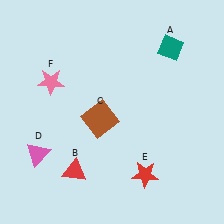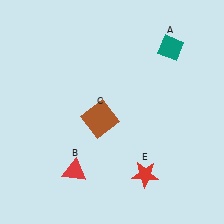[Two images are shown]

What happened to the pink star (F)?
The pink star (F) was removed in Image 2. It was in the top-left area of Image 1.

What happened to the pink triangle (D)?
The pink triangle (D) was removed in Image 2. It was in the bottom-left area of Image 1.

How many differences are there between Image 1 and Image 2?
There are 2 differences between the two images.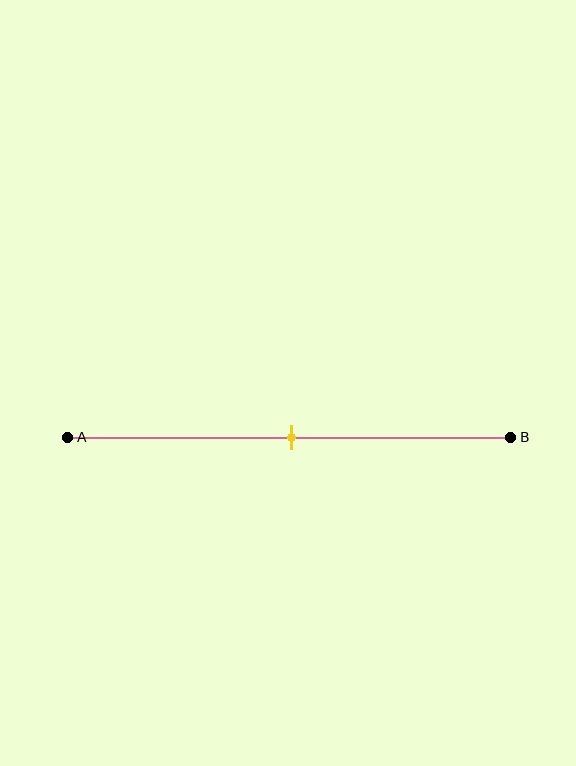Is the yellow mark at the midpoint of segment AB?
Yes, the mark is approximately at the midpoint.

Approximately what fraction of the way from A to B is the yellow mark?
The yellow mark is approximately 50% of the way from A to B.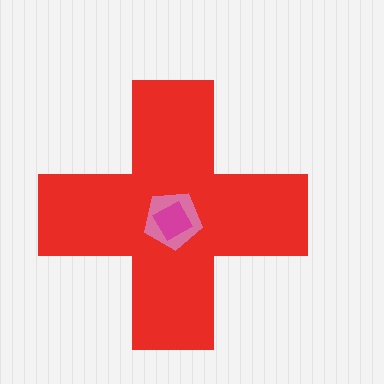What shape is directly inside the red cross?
The pink pentagon.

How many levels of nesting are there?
3.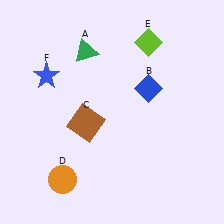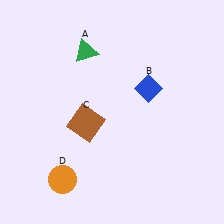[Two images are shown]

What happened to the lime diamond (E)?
The lime diamond (E) was removed in Image 2. It was in the top-right area of Image 1.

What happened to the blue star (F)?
The blue star (F) was removed in Image 2. It was in the top-left area of Image 1.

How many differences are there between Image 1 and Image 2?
There are 2 differences between the two images.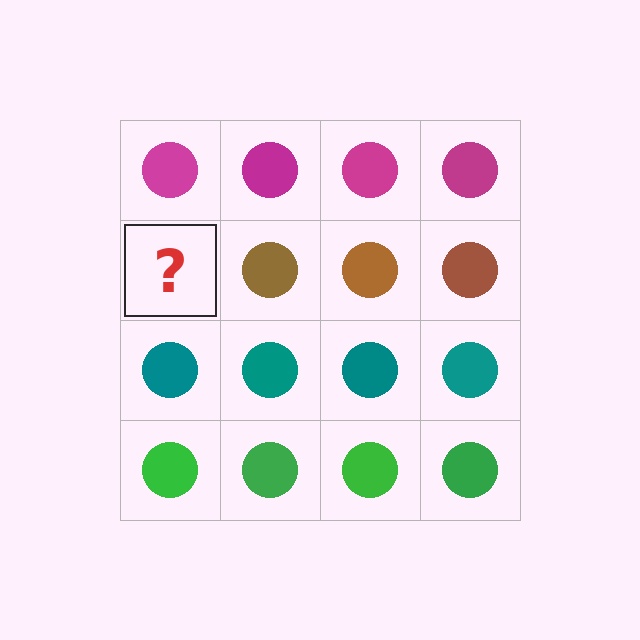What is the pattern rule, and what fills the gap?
The rule is that each row has a consistent color. The gap should be filled with a brown circle.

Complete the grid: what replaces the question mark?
The question mark should be replaced with a brown circle.